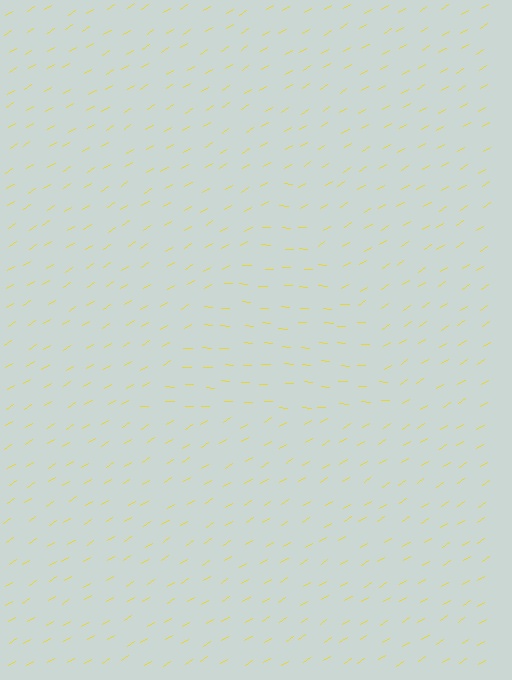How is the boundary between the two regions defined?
The boundary is defined purely by a change in line orientation (approximately 36 degrees difference). All lines are the same color and thickness.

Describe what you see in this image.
The image is filled with small yellow line segments. A triangle region in the image has lines oriented differently from the surrounding lines, creating a visible texture boundary.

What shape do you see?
I see a triangle.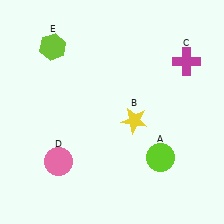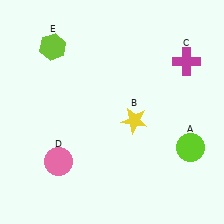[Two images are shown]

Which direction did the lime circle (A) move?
The lime circle (A) moved right.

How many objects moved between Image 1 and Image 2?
1 object moved between the two images.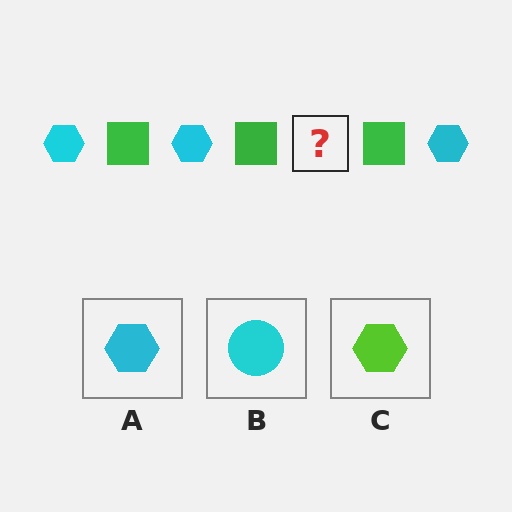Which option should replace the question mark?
Option A.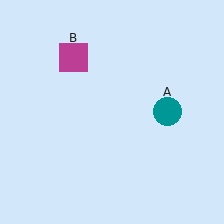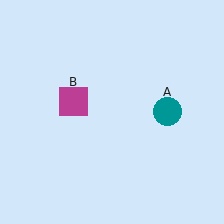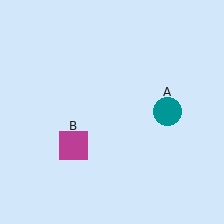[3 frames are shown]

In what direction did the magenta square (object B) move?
The magenta square (object B) moved down.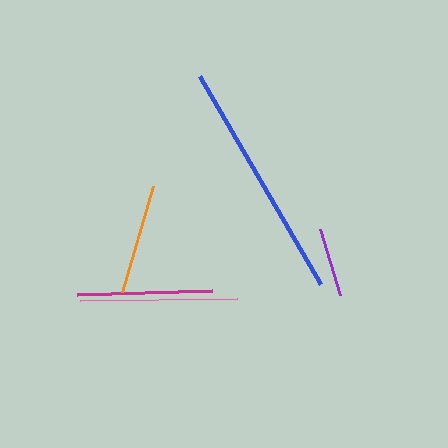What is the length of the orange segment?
The orange segment is approximately 111 pixels long.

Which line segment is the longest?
The blue line is the longest at approximately 241 pixels.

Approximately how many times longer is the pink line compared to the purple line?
The pink line is approximately 2.3 times the length of the purple line.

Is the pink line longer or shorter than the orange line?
The pink line is longer than the orange line.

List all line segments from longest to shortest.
From longest to shortest: blue, pink, magenta, orange, purple.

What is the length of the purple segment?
The purple segment is approximately 69 pixels long.